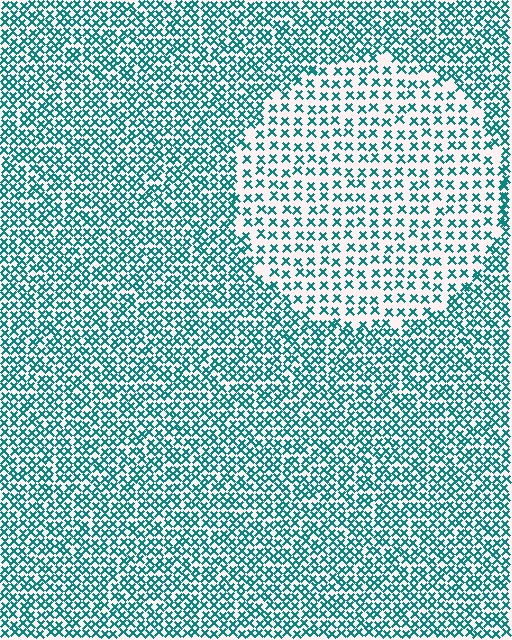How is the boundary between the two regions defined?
The boundary is defined by a change in element density (approximately 1.9x ratio). All elements are the same color, size, and shape.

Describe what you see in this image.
The image contains small teal elements arranged at two different densities. A circle-shaped region is visible where the elements are less densely packed than the surrounding area.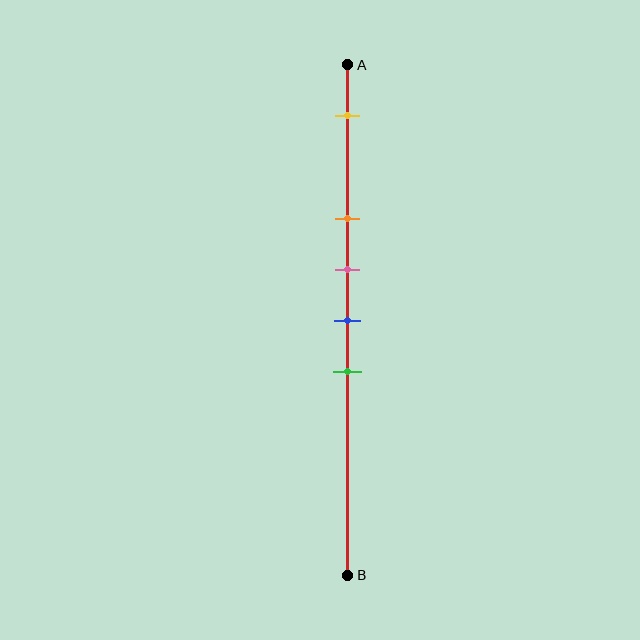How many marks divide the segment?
There are 5 marks dividing the segment.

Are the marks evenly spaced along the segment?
No, the marks are not evenly spaced.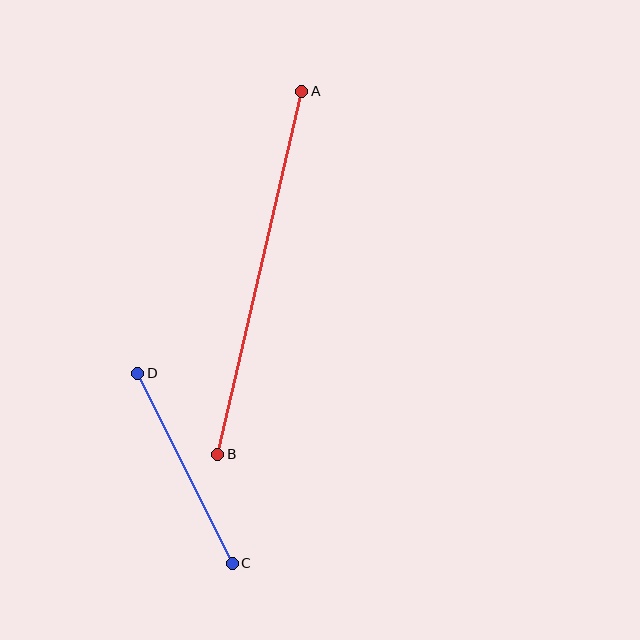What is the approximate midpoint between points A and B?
The midpoint is at approximately (260, 273) pixels.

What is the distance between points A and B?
The distance is approximately 373 pixels.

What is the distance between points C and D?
The distance is approximately 212 pixels.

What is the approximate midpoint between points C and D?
The midpoint is at approximately (185, 468) pixels.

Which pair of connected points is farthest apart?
Points A and B are farthest apart.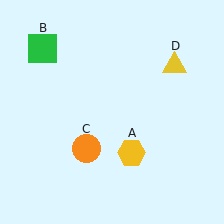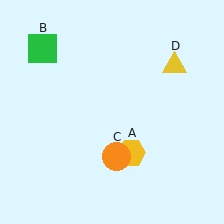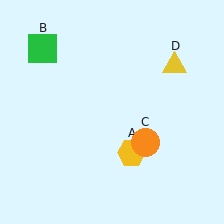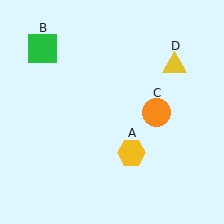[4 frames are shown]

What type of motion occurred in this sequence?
The orange circle (object C) rotated counterclockwise around the center of the scene.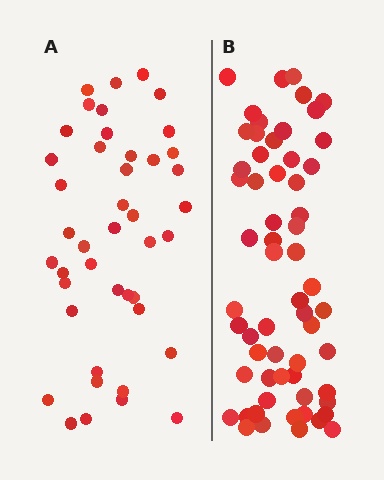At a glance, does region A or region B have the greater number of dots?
Region B (the right region) has more dots.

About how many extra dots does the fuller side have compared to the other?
Region B has approximately 15 more dots than region A.